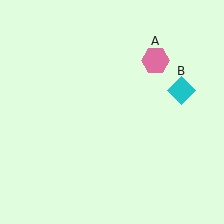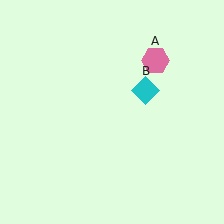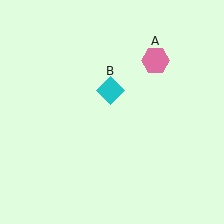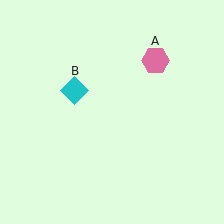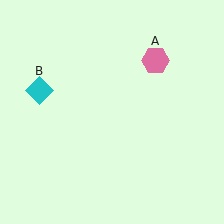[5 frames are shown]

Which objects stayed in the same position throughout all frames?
Pink hexagon (object A) remained stationary.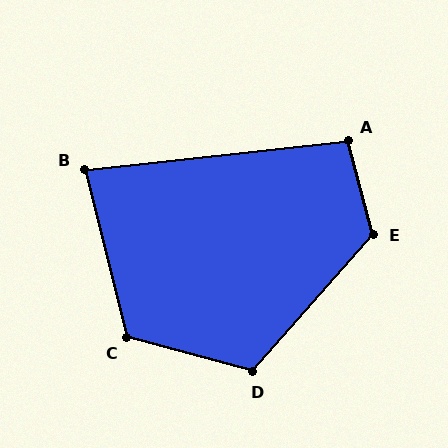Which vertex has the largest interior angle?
E, at approximately 123 degrees.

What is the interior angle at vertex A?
Approximately 99 degrees (obtuse).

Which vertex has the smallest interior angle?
B, at approximately 82 degrees.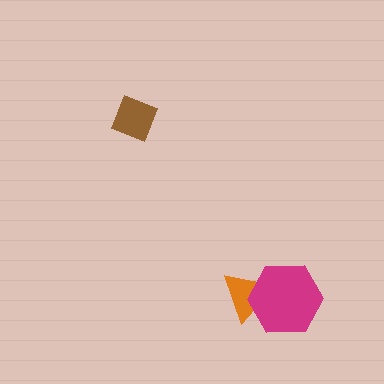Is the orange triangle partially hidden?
Yes, it is partially covered by another shape.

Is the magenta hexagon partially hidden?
No, no other shape covers it.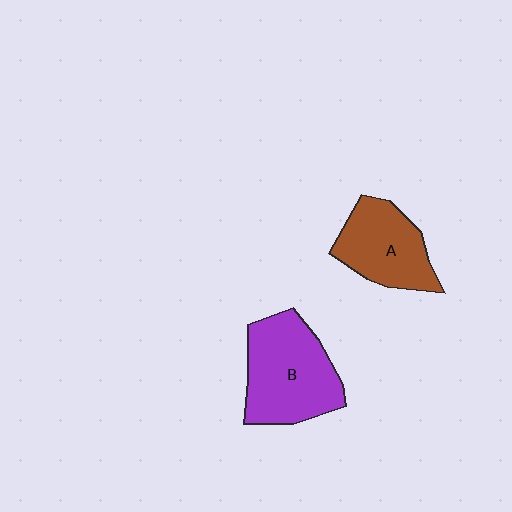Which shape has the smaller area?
Shape A (brown).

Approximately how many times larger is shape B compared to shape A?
Approximately 1.3 times.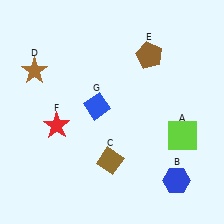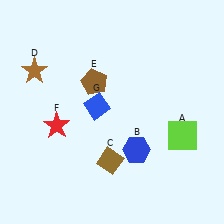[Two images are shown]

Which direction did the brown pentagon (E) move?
The brown pentagon (E) moved left.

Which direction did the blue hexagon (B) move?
The blue hexagon (B) moved left.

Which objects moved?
The objects that moved are: the blue hexagon (B), the brown pentagon (E).